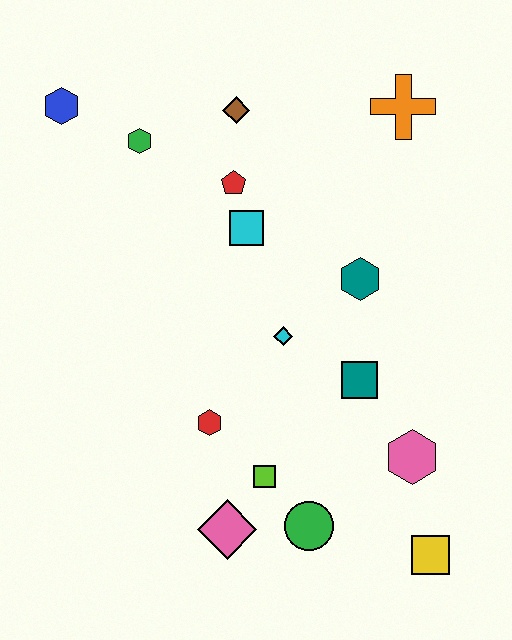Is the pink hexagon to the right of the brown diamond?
Yes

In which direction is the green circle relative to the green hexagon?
The green circle is below the green hexagon.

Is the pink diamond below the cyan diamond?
Yes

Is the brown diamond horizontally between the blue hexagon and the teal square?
Yes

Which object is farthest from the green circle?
The blue hexagon is farthest from the green circle.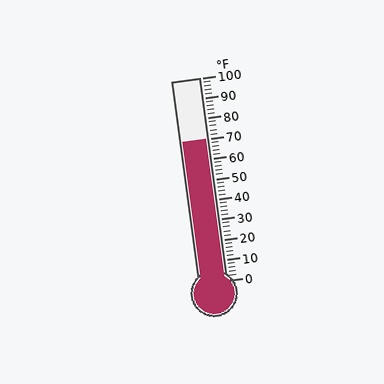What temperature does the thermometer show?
The thermometer shows approximately 70°F.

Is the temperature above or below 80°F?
The temperature is below 80°F.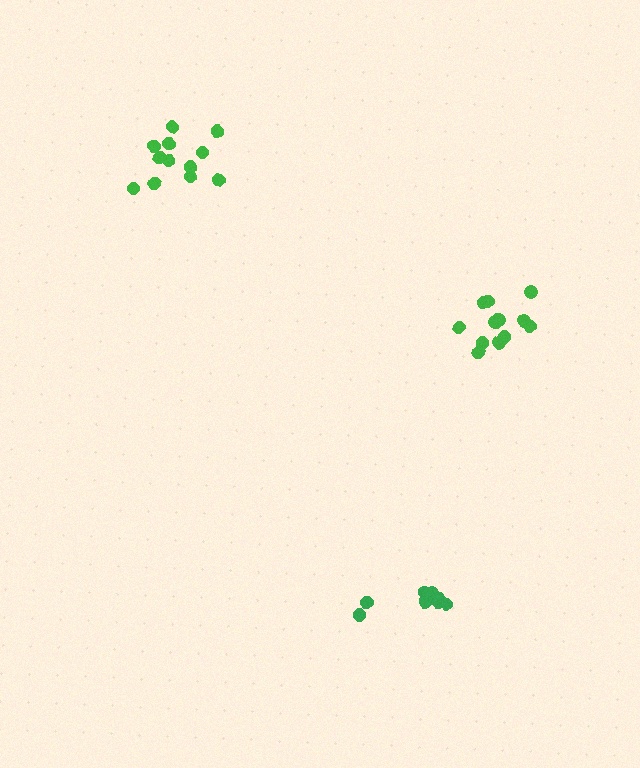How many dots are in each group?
Group 1: 13 dots, Group 2: 12 dots, Group 3: 8 dots (33 total).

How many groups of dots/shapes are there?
There are 3 groups.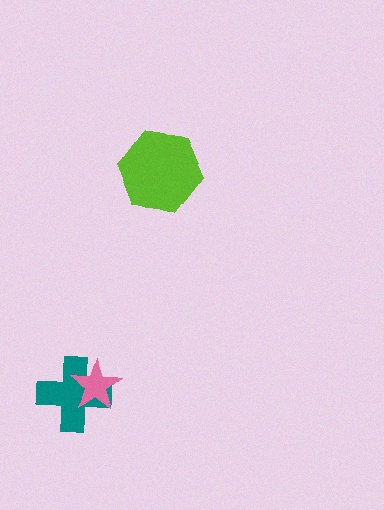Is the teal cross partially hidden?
Yes, it is partially covered by another shape.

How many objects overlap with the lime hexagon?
0 objects overlap with the lime hexagon.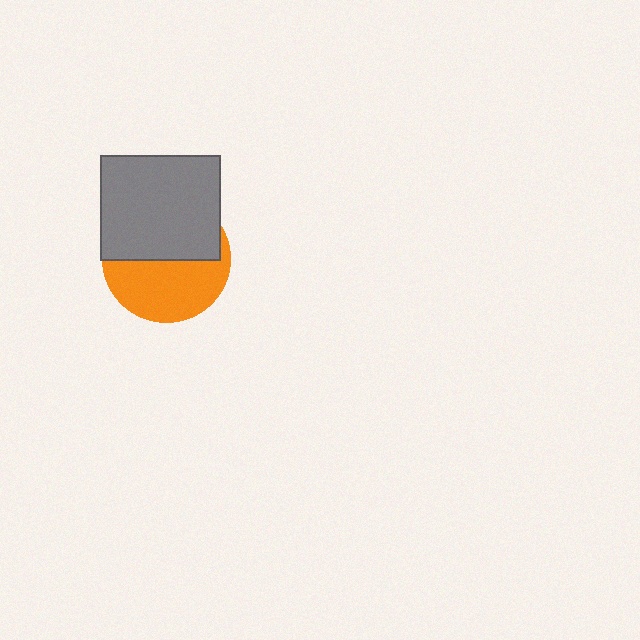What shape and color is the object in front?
The object in front is a gray rectangle.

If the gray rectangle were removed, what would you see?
You would see the complete orange circle.